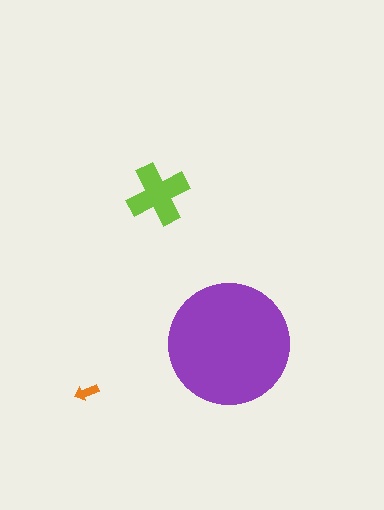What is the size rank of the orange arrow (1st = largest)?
3rd.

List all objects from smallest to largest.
The orange arrow, the lime cross, the purple circle.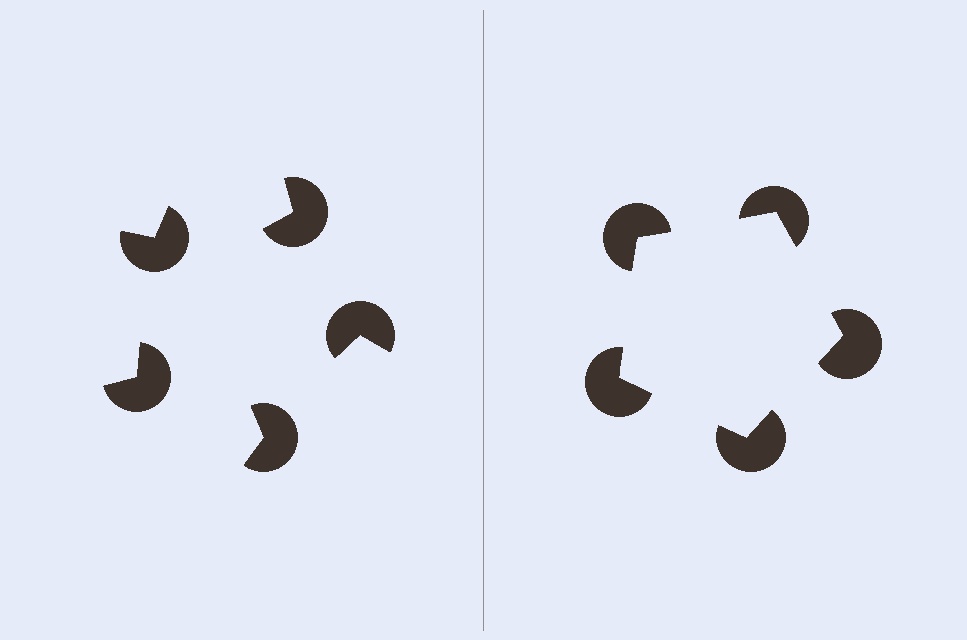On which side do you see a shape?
An illusory pentagon appears on the right side. On the left side the wedge cuts are rotated, so no coherent shape forms.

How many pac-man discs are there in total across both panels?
10 — 5 on each side.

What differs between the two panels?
The pac-man discs are positioned identically on both sides; only the wedge orientations differ. On the right they align to a pentagon; on the left they are misaligned.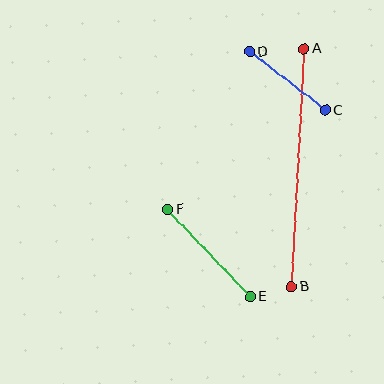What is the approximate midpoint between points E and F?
The midpoint is at approximately (209, 253) pixels.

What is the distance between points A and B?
The distance is approximately 238 pixels.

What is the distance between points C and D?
The distance is approximately 96 pixels.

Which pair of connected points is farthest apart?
Points A and B are farthest apart.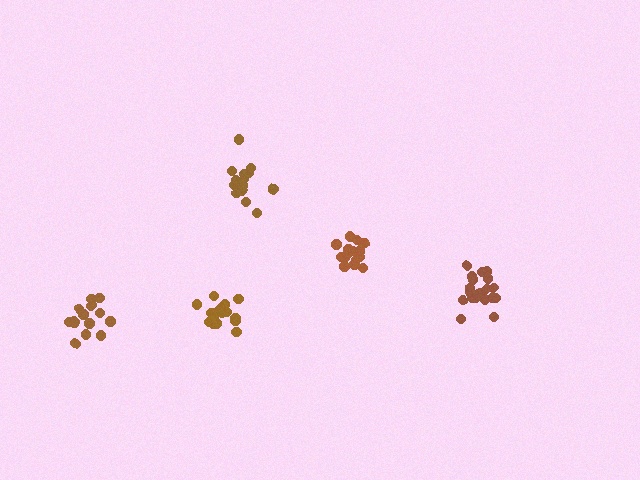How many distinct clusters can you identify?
There are 5 distinct clusters.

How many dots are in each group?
Group 1: 17 dots, Group 2: 18 dots, Group 3: 21 dots, Group 4: 15 dots, Group 5: 17 dots (88 total).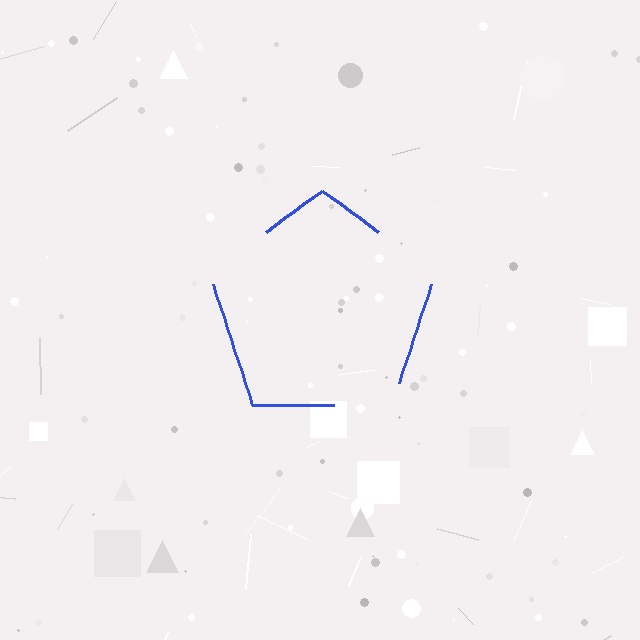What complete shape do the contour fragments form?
The contour fragments form a pentagon.